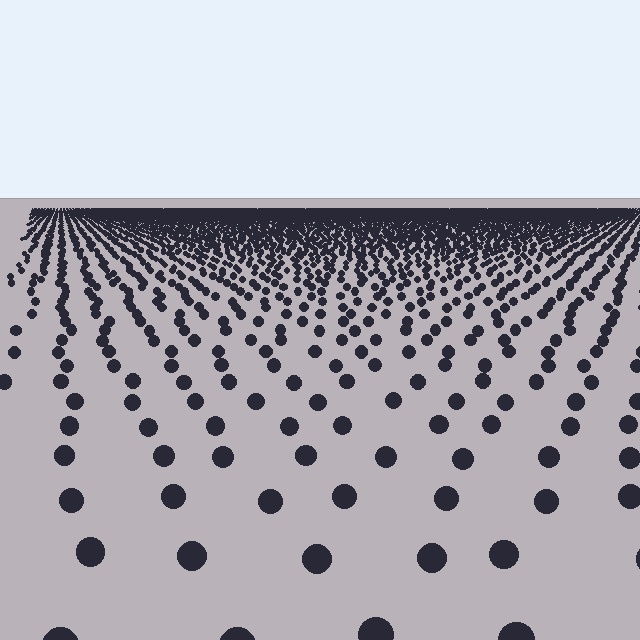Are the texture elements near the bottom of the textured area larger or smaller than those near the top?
Larger. Near the bottom, elements are closer to the viewer and appear at a bigger on-screen size.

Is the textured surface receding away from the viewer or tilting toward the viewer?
The surface is receding away from the viewer. Texture elements get smaller and denser toward the top.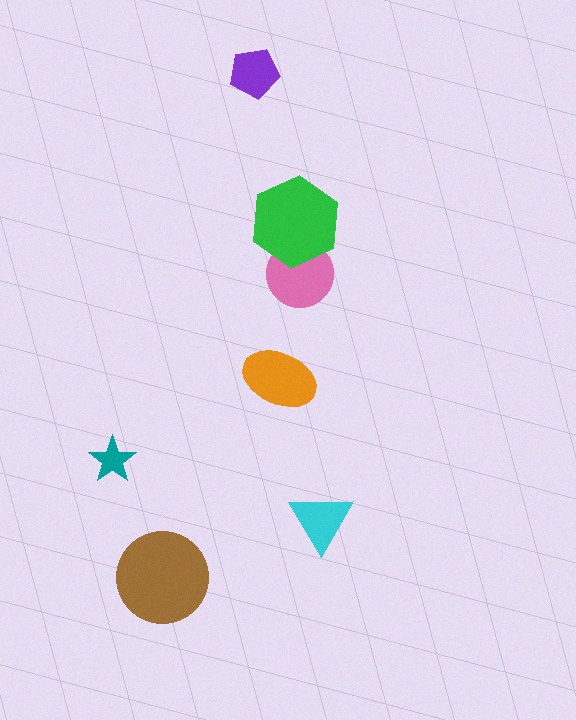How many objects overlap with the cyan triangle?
0 objects overlap with the cyan triangle.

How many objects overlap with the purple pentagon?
0 objects overlap with the purple pentagon.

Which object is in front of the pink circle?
The green hexagon is in front of the pink circle.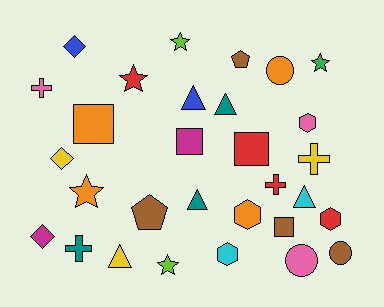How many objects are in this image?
There are 30 objects.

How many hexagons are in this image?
There are 4 hexagons.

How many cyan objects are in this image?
There are 2 cyan objects.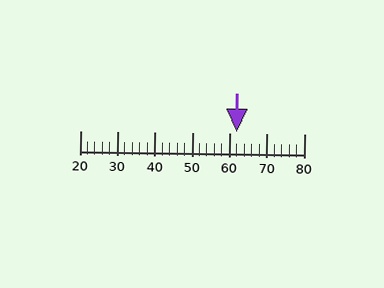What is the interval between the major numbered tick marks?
The major tick marks are spaced 10 units apart.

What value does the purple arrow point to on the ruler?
The purple arrow points to approximately 62.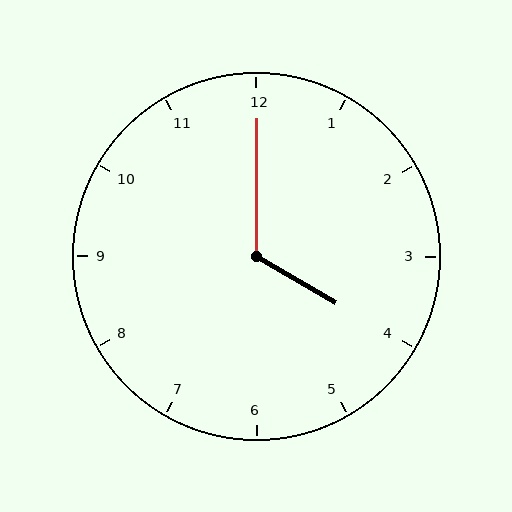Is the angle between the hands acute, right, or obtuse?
It is obtuse.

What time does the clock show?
4:00.